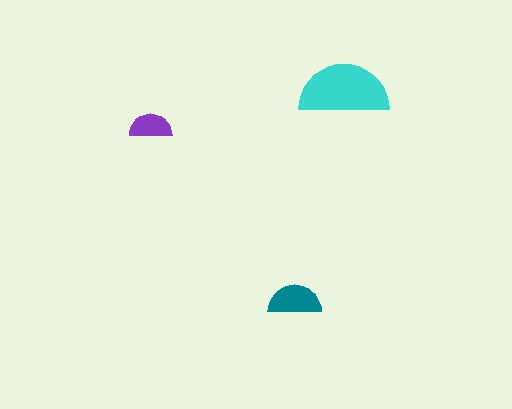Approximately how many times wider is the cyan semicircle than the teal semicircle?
About 1.5 times wider.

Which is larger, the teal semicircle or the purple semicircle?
The teal one.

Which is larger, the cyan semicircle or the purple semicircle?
The cyan one.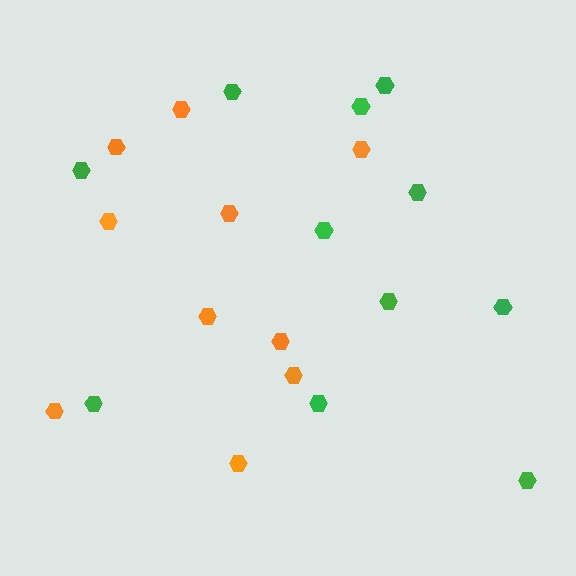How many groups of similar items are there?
There are 2 groups: one group of orange hexagons (10) and one group of green hexagons (11).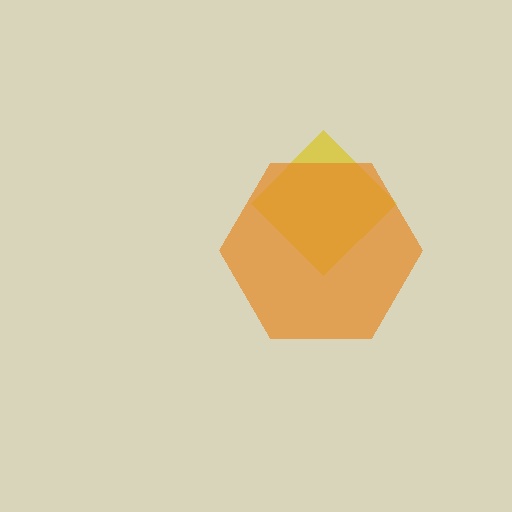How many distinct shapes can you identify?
There are 2 distinct shapes: a yellow diamond, an orange hexagon.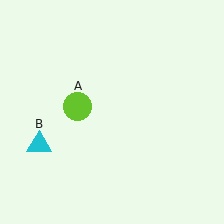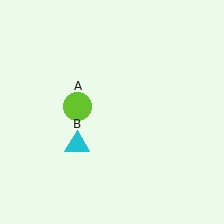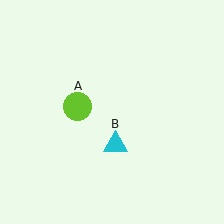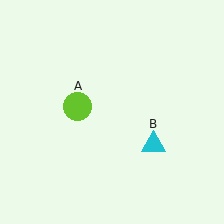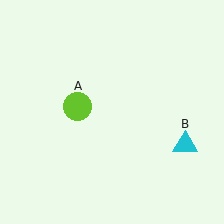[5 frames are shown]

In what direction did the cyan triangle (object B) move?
The cyan triangle (object B) moved right.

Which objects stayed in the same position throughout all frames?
Lime circle (object A) remained stationary.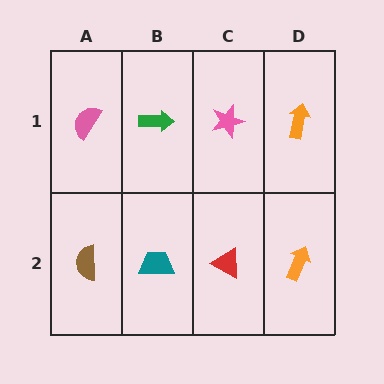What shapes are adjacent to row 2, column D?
An orange arrow (row 1, column D), a red triangle (row 2, column C).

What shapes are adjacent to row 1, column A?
A brown semicircle (row 2, column A), a green arrow (row 1, column B).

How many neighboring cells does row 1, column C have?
3.